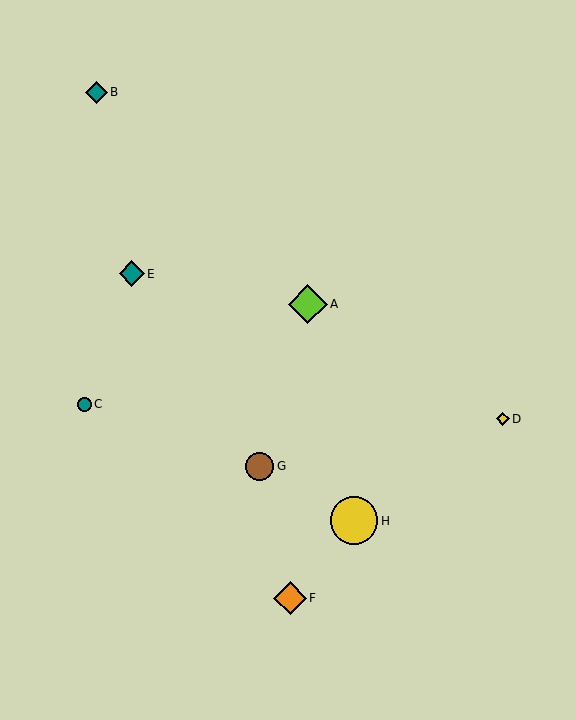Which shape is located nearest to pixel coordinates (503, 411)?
The yellow diamond (labeled D) at (503, 419) is nearest to that location.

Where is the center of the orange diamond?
The center of the orange diamond is at (290, 598).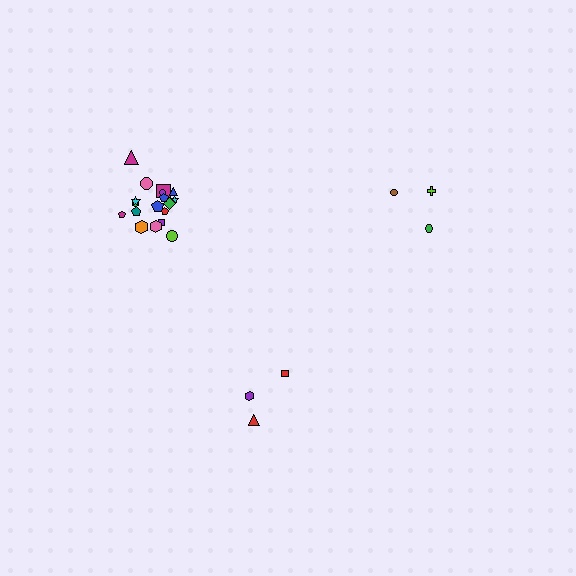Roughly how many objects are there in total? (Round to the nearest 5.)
Roughly 25 objects in total.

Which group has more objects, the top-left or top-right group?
The top-left group.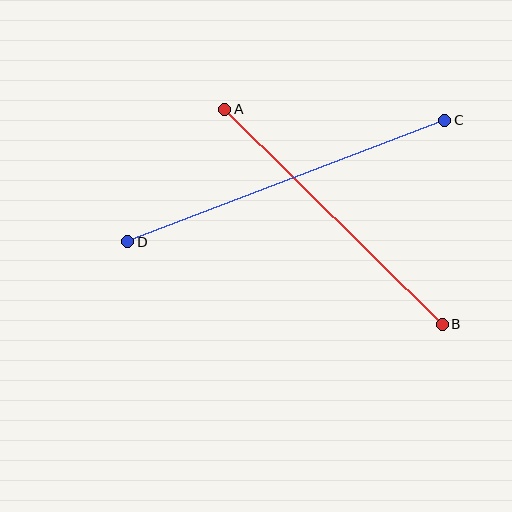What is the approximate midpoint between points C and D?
The midpoint is at approximately (286, 181) pixels.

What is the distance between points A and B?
The distance is approximately 306 pixels.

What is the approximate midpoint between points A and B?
The midpoint is at approximately (333, 217) pixels.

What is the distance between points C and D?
The distance is approximately 339 pixels.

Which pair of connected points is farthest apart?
Points C and D are farthest apart.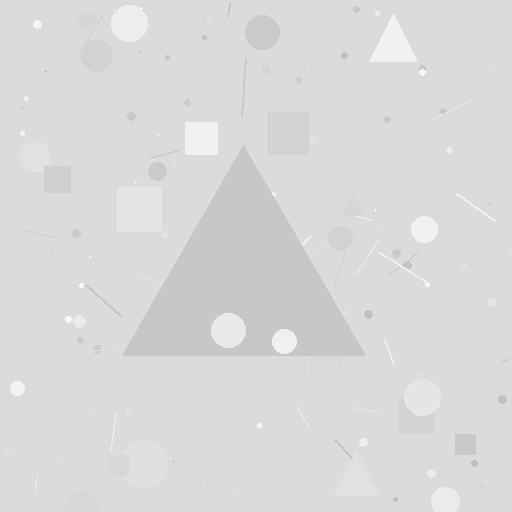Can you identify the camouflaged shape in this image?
The camouflaged shape is a triangle.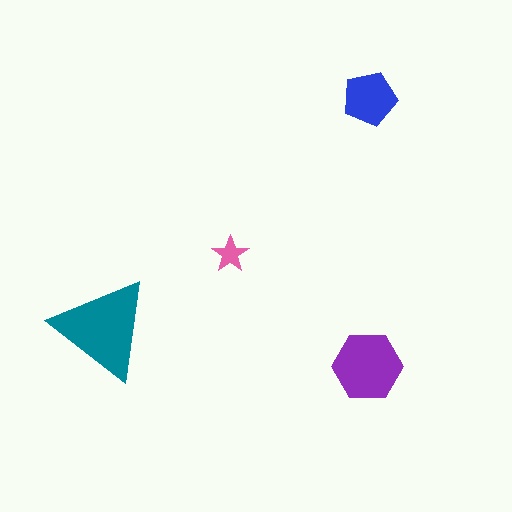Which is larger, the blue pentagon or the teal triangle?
The teal triangle.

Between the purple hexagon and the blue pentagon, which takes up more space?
The purple hexagon.